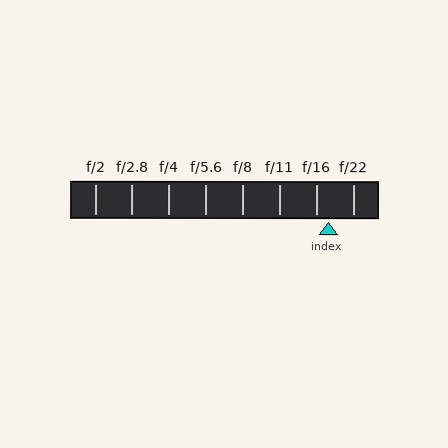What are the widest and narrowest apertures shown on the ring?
The widest aperture shown is f/2 and the narrowest is f/22.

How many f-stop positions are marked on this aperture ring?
There are 8 f-stop positions marked.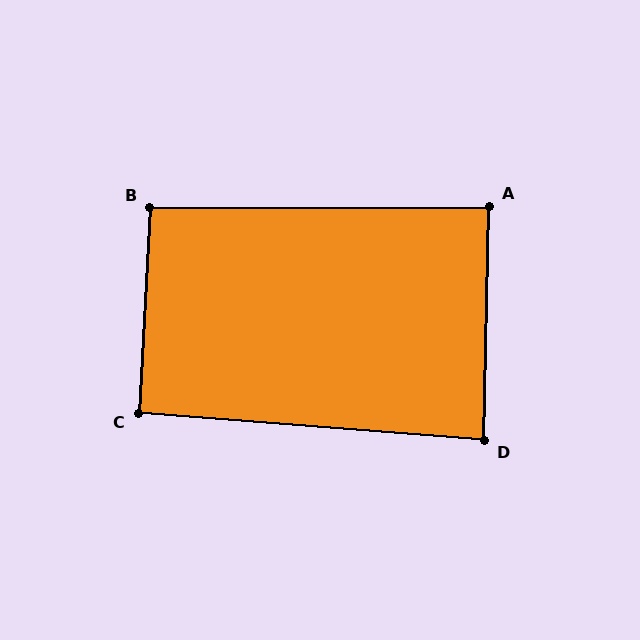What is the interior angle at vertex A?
Approximately 89 degrees (approximately right).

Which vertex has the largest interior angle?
B, at approximately 93 degrees.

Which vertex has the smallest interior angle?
D, at approximately 87 degrees.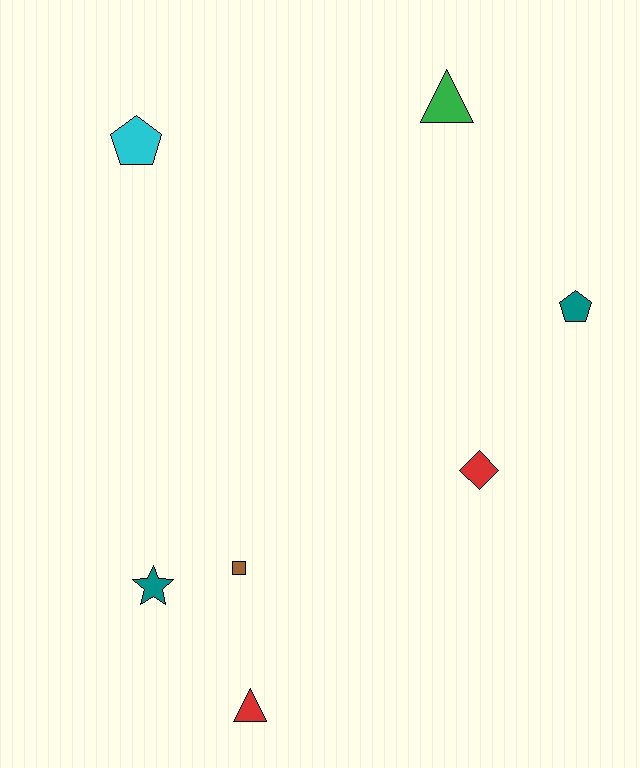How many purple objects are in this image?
There are no purple objects.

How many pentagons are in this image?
There are 2 pentagons.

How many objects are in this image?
There are 7 objects.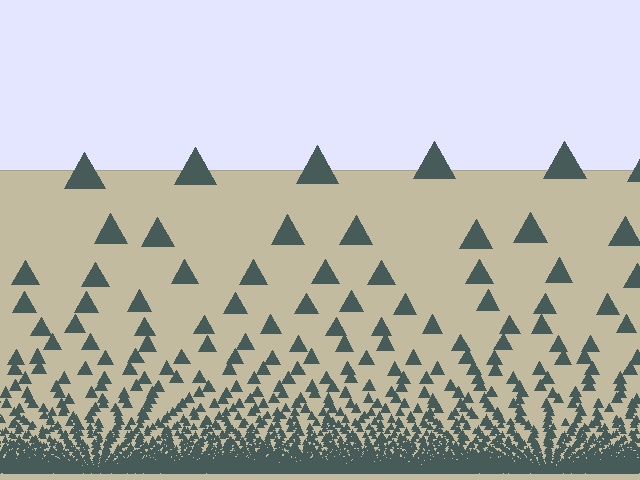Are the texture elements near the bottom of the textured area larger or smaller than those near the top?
Smaller. The gradient is inverted — elements near the bottom are smaller and denser.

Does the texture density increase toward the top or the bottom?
Density increases toward the bottom.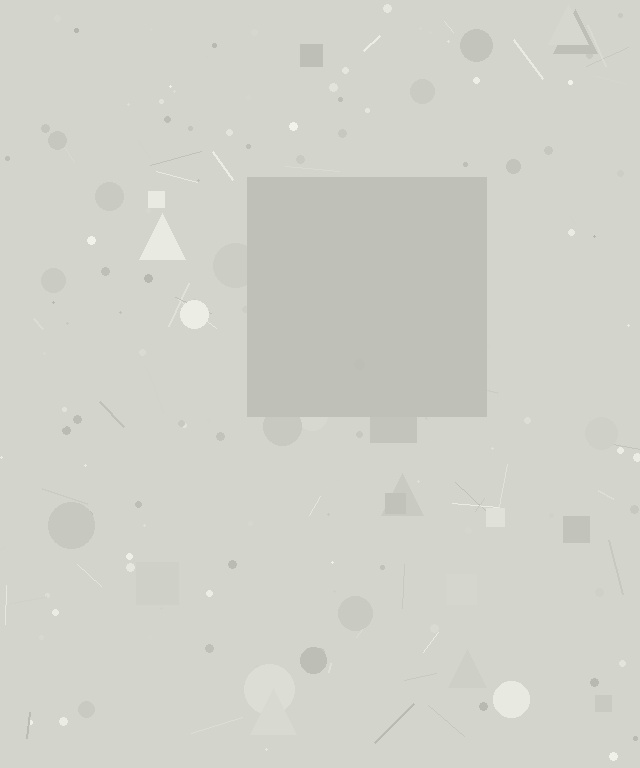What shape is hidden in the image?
A square is hidden in the image.